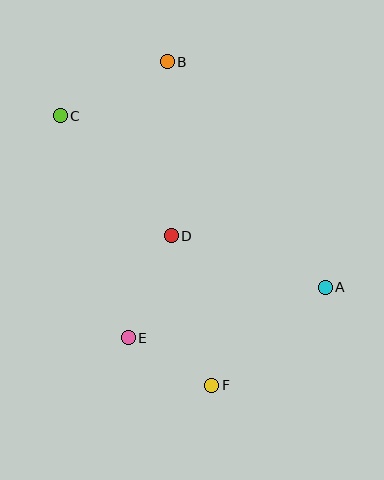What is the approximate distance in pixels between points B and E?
The distance between B and E is approximately 278 pixels.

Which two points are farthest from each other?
Points B and F are farthest from each other.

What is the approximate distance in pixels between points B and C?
The distance between B and C is approximately 120 pixels.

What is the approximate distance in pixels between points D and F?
The distance between D and F is approximately 155 pixels.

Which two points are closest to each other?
Points E and F are closest to each other.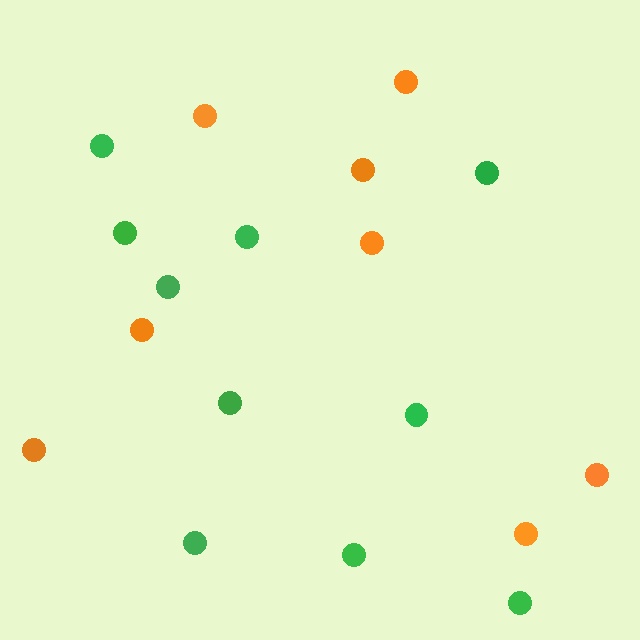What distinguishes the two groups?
There are 2 groups: one group of orange circles (8) and one group of green circles (10).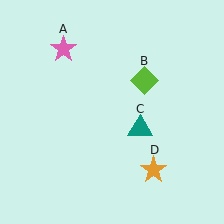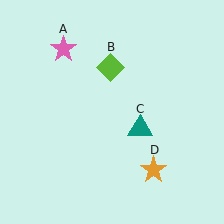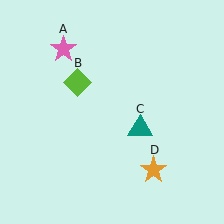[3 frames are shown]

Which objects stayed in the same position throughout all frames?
Pink star (object A) and teal triangle (object C) and orange star (object D) remained stationary.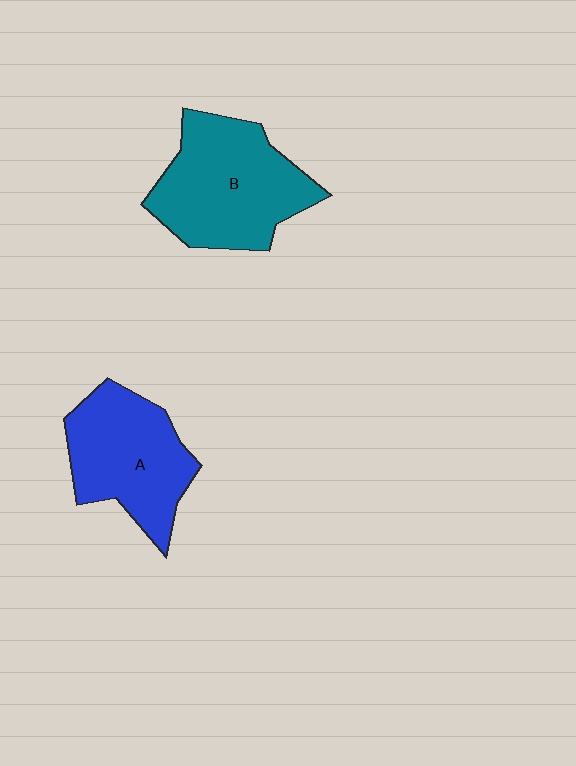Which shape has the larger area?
Shape B (teal).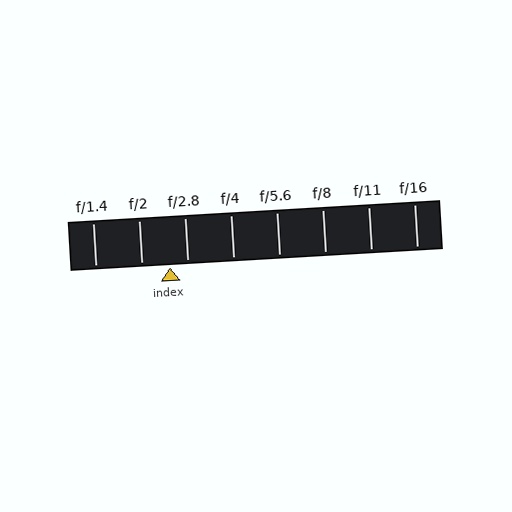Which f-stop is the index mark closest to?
The index mark is closest to f/2.8.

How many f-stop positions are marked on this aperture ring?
There are 8 f-stop positions marked.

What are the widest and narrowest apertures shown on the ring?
The widest aperture shown is f/1.4 and the narrowest is f/16.